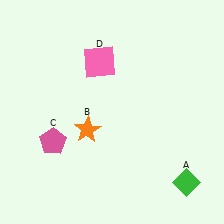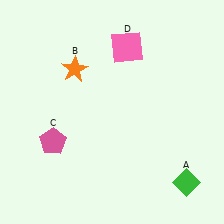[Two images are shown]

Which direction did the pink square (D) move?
The pink square (D) moved right.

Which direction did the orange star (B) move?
The orange star (B) moved up.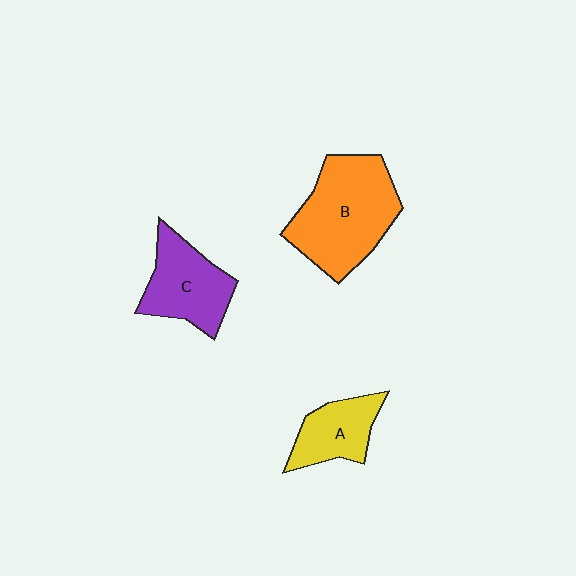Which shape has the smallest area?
Shape A (yellow).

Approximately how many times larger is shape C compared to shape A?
Approximately 1.3 times.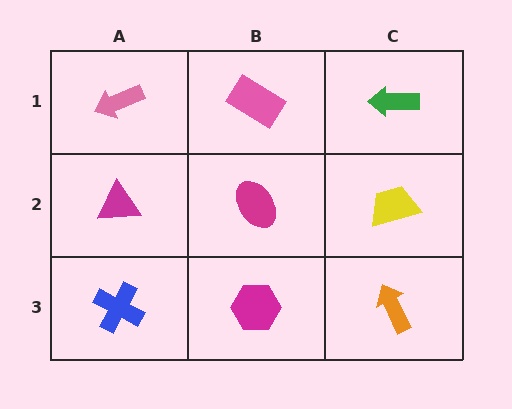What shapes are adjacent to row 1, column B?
A magenta ellipse (row 2, column B), a pink arrow (row 1, column A), a green arrow (row 1, column C).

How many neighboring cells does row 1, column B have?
3.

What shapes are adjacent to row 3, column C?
A yellow trapezoid (row 2, column C), a magenta hexagon (row 3, column B).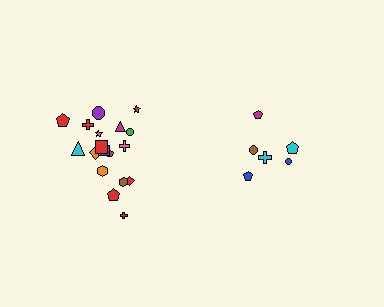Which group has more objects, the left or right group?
The left group.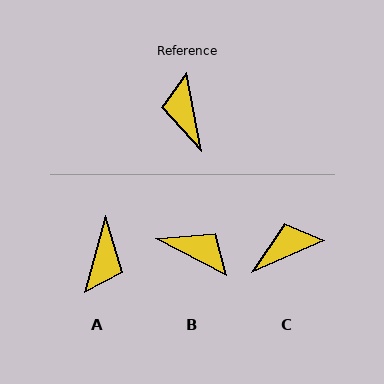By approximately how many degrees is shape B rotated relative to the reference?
Approximately 128 degrees clockwise.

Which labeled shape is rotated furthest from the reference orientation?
A, about 154 degrees away.